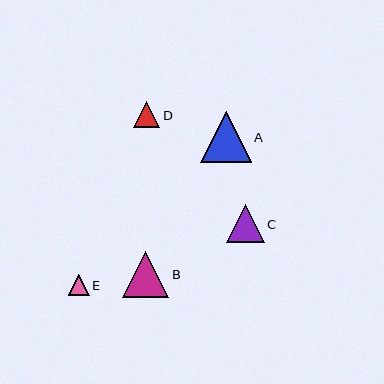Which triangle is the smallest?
Triangle E is the smallest with a size of approximately 21 pixels.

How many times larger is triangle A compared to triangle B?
Triangle A is approximately 1.1 times the size of triangle B.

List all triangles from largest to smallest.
From largest to smallest: A, B, C, D, E.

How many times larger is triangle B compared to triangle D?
Triangle B is approximately 1.8 times the size of triangle D.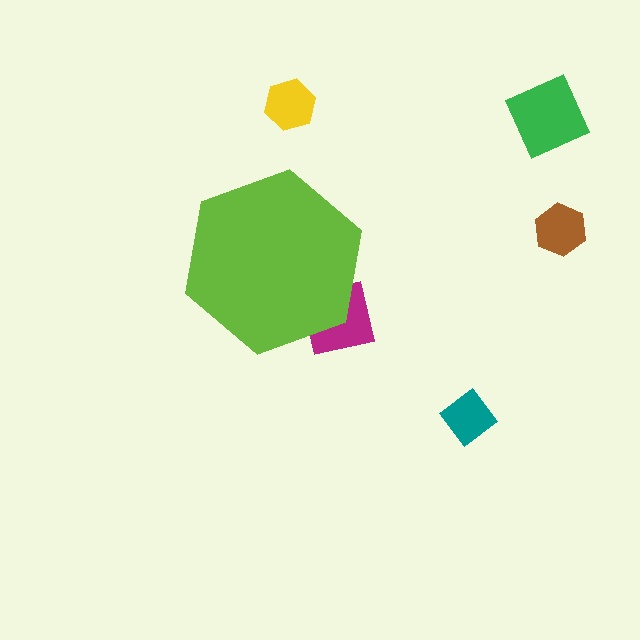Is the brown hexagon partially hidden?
No, the brown hexagon is fully visible.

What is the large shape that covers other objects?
A lime hexagon.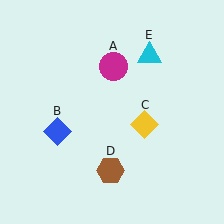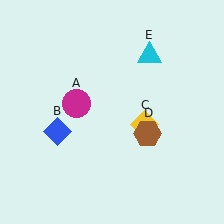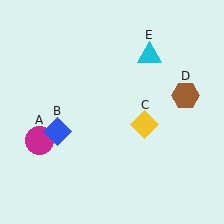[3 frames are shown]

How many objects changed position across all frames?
2 objects changed position: magenta circle (object A), brown hexagon (object D).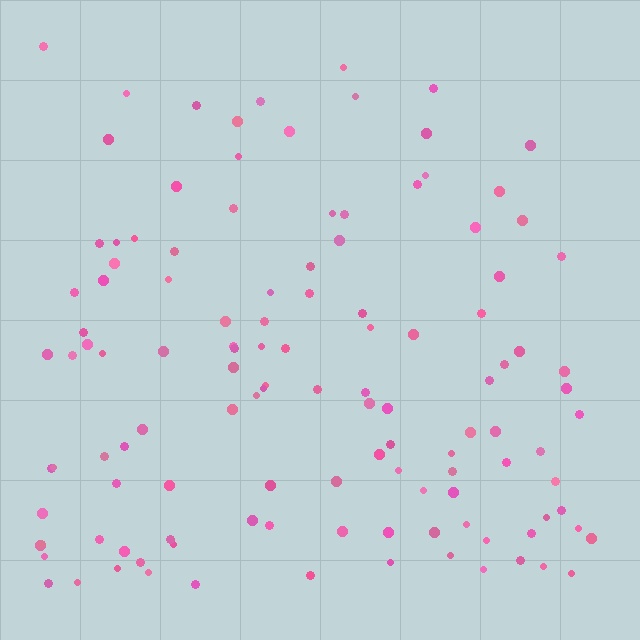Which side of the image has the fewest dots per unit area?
The top.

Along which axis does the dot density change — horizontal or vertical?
Vertical.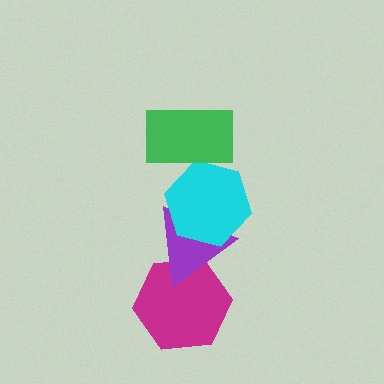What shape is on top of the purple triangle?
The cyan hexagon is on top of the purple triangle.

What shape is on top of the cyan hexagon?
The green rectangle is on top of the cyan hexagon.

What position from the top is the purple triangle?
The purple triangle is 3rd from the top.